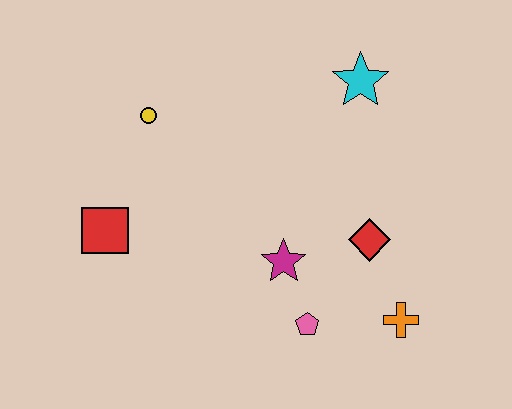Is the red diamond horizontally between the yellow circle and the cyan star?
No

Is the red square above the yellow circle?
No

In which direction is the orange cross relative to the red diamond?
The orange cross is below the red diamond.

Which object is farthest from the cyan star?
The red square is farthest from the cyan star.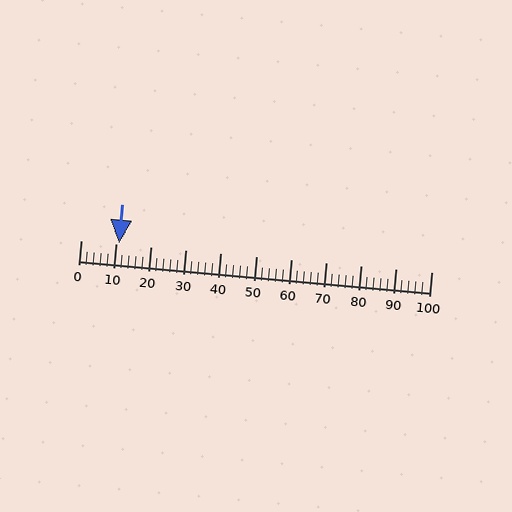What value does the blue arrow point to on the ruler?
The blue arrow points to approximately 11.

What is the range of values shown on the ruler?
The ruler shows values from 0 to 100.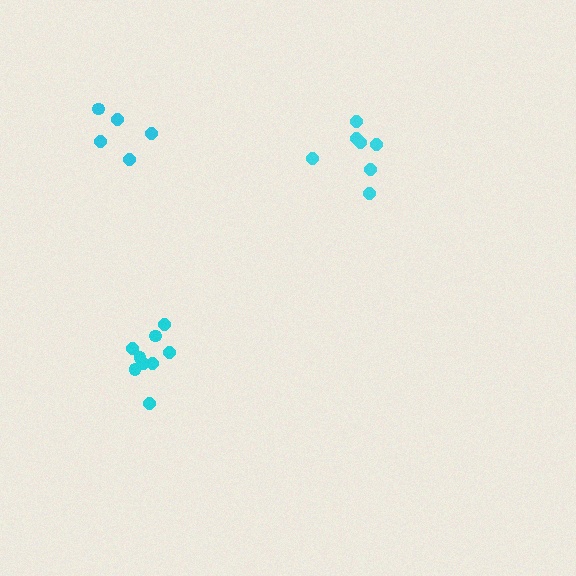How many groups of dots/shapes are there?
There are 3 groups.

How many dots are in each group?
Group 1: 7 dots, Group 2: 9 dots, Group 3: 5 dots (21 total).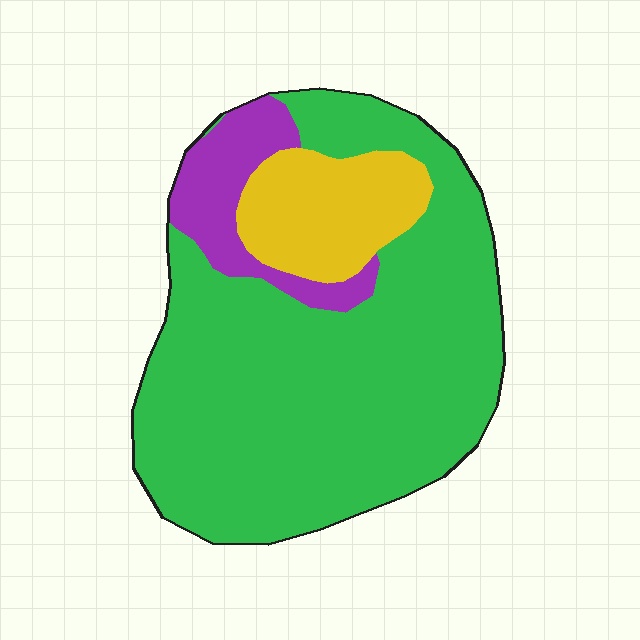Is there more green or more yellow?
Green.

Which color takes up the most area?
Green, at roughly 75%.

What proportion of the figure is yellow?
Yellow takes up about one sixth (1/6) of the figure.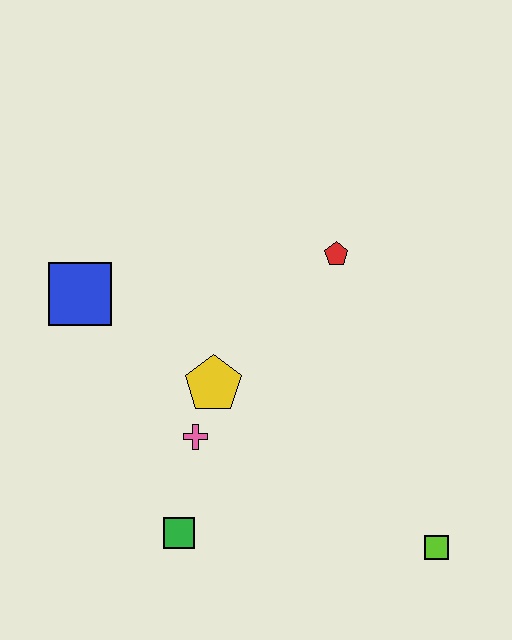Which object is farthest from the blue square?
The lime square is farthest from the blue square.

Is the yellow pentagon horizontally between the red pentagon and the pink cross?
Yes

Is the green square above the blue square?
No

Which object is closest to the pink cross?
The yellow pentagon is closest to the pink cross.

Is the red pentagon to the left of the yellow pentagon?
No